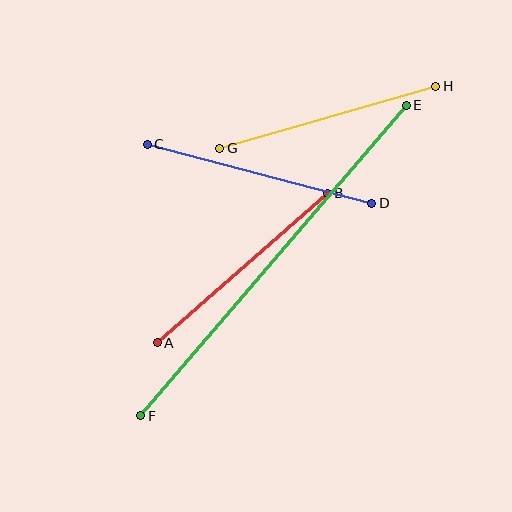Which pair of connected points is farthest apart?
Points E and F are farthest apart.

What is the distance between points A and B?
The distance is approximately 226 pixels.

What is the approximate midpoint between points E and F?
The midpoint is at approximately (273, 261) pixels.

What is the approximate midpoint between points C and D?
The midpoint is at approximately (260, 174) pixels.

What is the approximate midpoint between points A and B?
The midpoint is at approximately (242, 268) pixels.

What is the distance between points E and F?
The distance is approximately 409 pixels.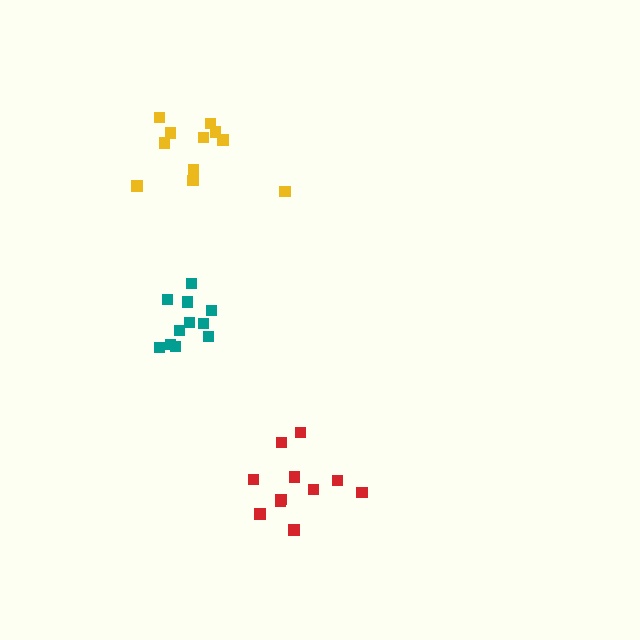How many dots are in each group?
Group 1: 11 dots, Group 2: 11 dots, Group 3: 11 dots (33 total).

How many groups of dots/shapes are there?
There are 3 groups.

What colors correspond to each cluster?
The clusters are colored: teal, red, yellow.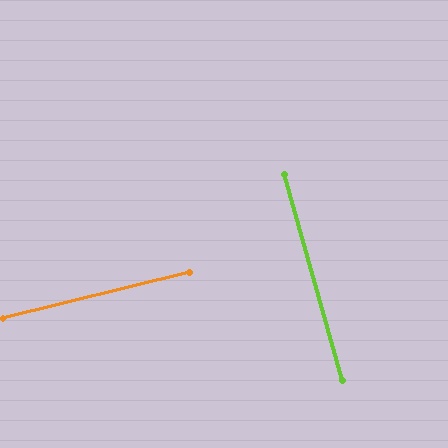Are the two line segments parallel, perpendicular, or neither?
Perpendicular — they meet at approximately 88°.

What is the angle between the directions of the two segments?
Approximately 88 degrees.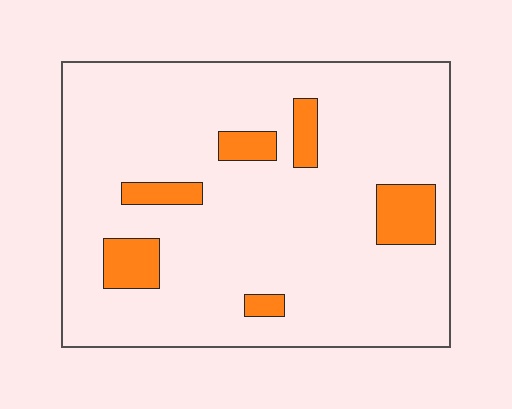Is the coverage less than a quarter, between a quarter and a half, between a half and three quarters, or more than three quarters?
Less than a quarter.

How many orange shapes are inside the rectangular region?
6.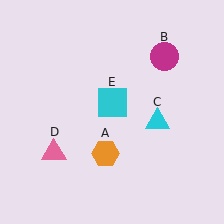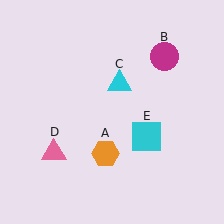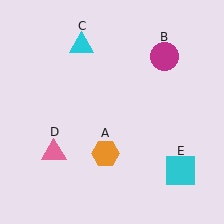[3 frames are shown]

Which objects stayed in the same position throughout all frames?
Orange hexagon (object A) and magenta circle (object B) and pink triangle (object D) remained stationary.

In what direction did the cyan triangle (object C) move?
The cyan triangle (object C) moved up and to the left.